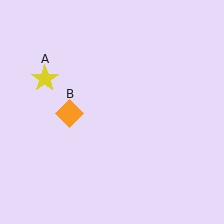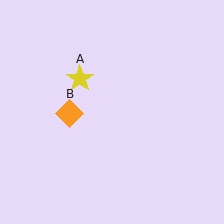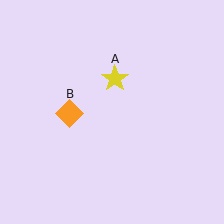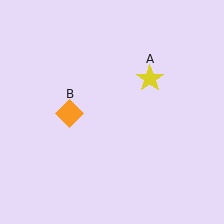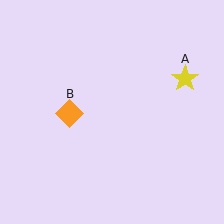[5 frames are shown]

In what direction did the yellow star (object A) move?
The yellow star (object A) moved right.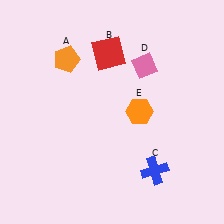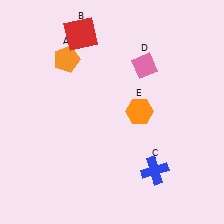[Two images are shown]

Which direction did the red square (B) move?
The red square (B) moved left.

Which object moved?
The red square (B) moved left.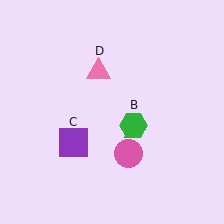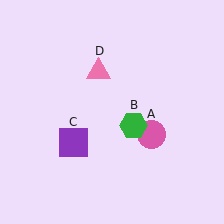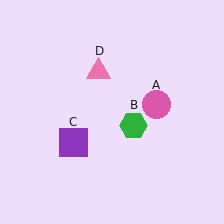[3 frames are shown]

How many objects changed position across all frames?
1 object changed position: pink circle (object A).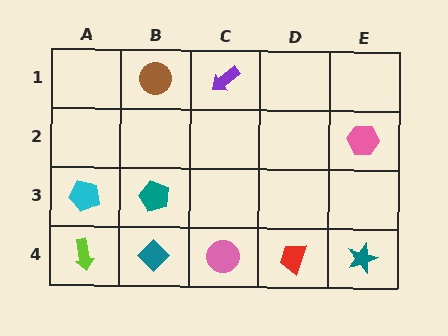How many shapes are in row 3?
2 shapes.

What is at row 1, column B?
A brown circle.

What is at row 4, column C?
A pink circle.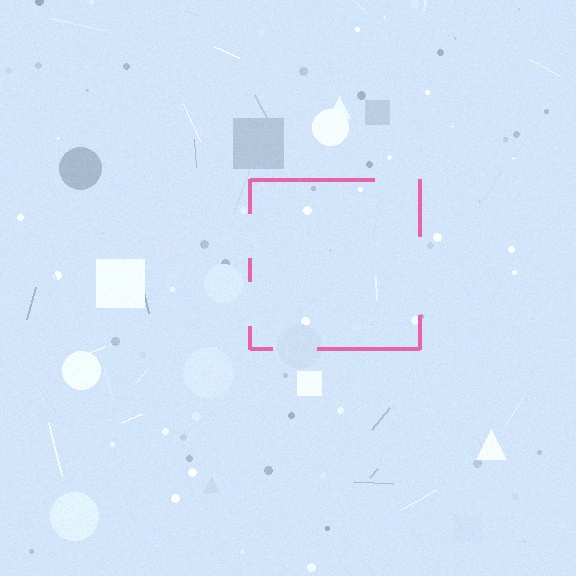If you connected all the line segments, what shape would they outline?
They would outline a square.